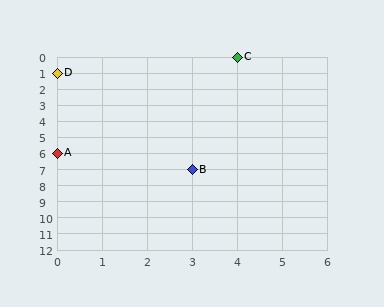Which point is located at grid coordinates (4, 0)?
Point C is at (4, 0).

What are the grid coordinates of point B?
Point B is at grid coordinates (3, 7).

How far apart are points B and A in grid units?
Points B and A are 3 columns and 1 row apart (about 3.2 grid units diagonally).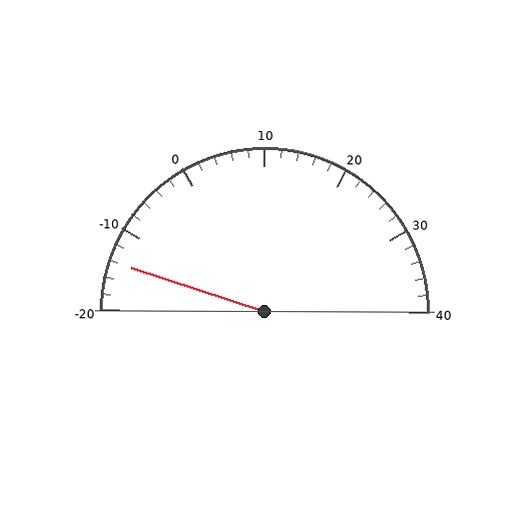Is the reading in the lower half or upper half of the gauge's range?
The reading is in the lower half of the range (-20 to 40).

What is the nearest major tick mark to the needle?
The nearest major tick mark is -10.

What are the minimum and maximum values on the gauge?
The gauge ranges from -20 to 40.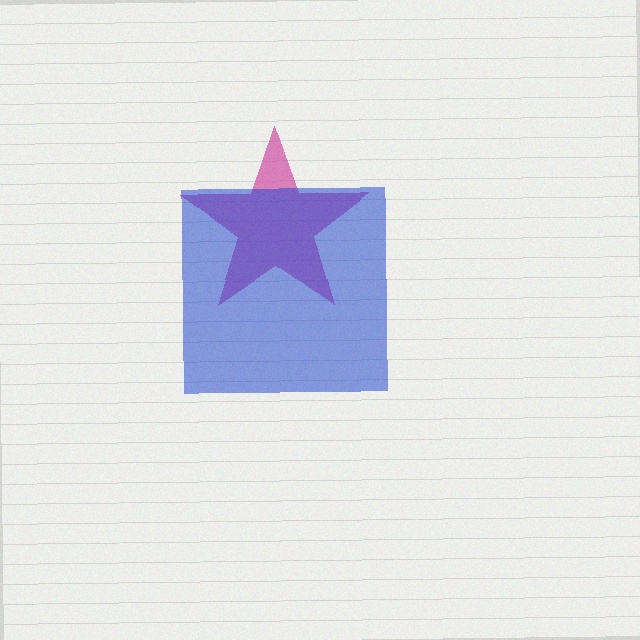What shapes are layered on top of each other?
The layered shapes are: a magenta star, a blue square.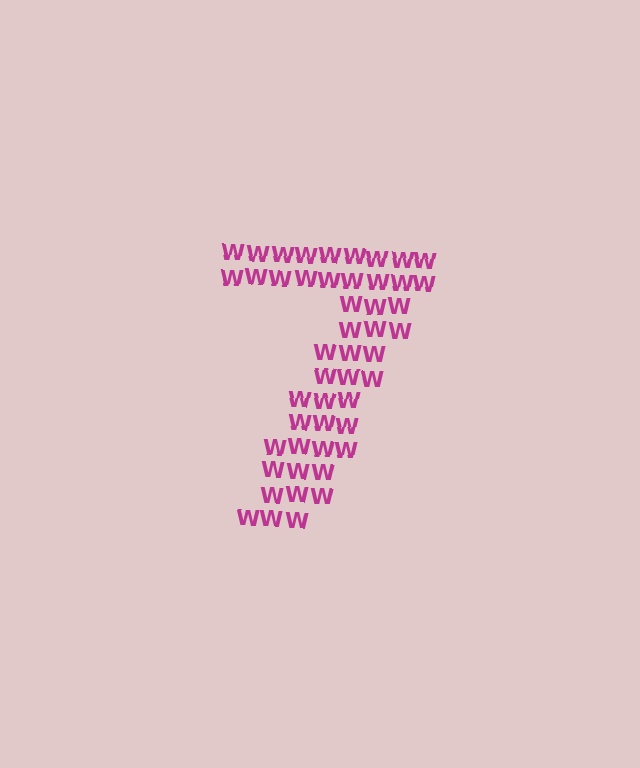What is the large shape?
The large shape is the digit 7.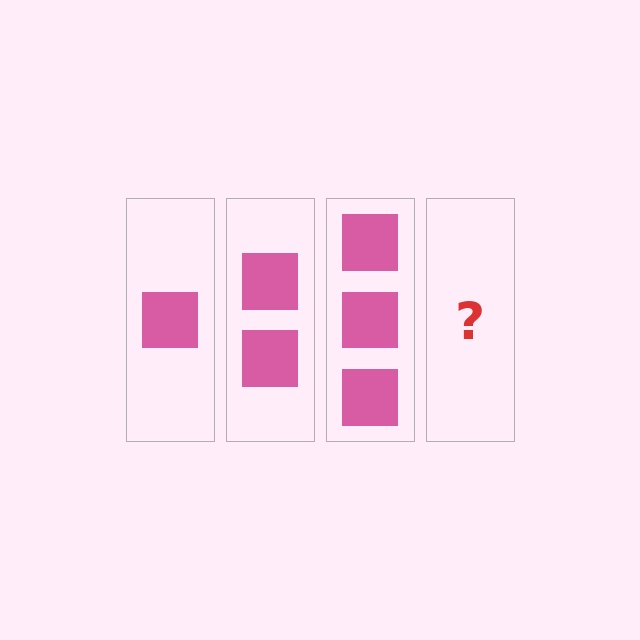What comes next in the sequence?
The next element should be 4 squares.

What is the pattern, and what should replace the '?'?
The pattern is that each step adds one more square. The '?' should be 4 squares.